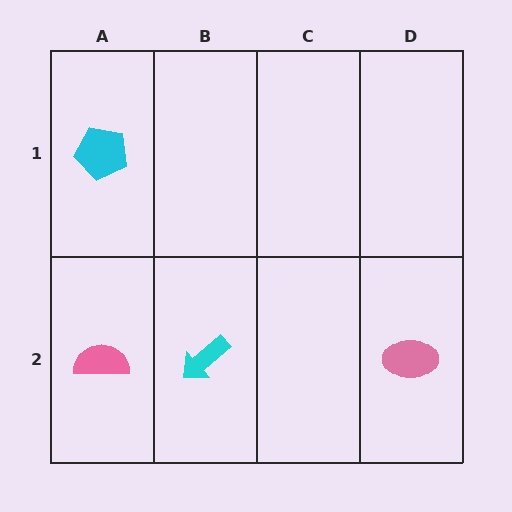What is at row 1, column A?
A cyan pentagon.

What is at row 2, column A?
A pink semicircle.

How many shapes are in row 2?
3 shapes.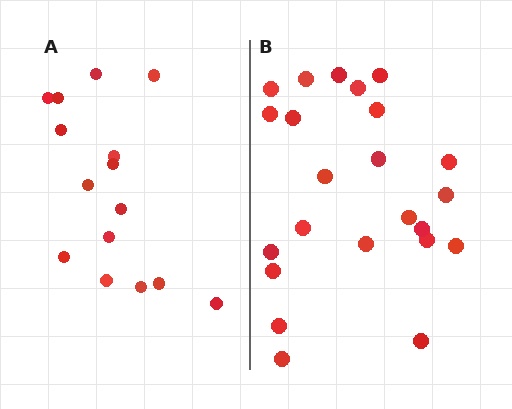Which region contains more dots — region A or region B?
Region B (the right region) has more dots.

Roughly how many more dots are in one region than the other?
Region B has roughly 8 or so more dots than region A.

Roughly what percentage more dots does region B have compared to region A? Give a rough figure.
About 55% more.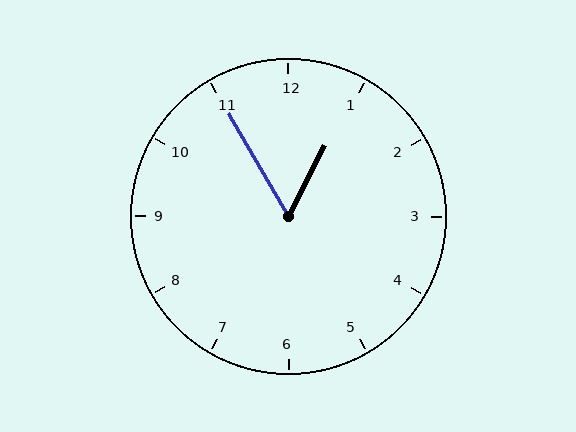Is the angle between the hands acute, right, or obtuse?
It is acute.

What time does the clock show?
12:55.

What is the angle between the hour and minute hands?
Approximately 58 degrees.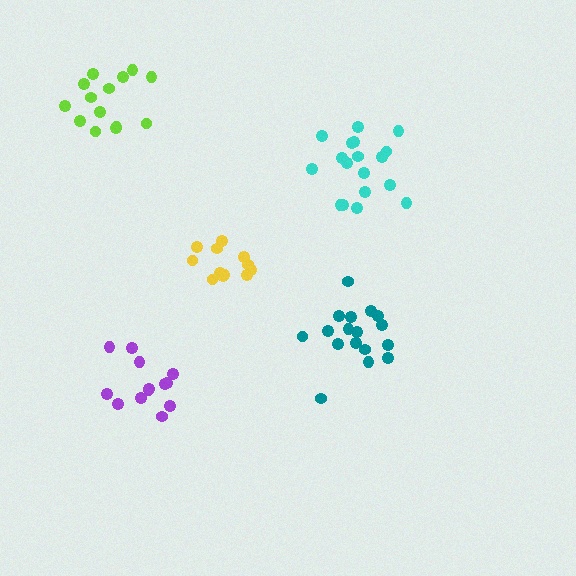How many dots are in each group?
Group 1: 17 dots, Group 2: 18 dots, Group 3: 14 dots, Group 4: 13 dots, Group 5: 13 dots (75 total).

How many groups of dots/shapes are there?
There are 5 groups.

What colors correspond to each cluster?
The clusters are colored: teal, cyan, lime, yellow, purple.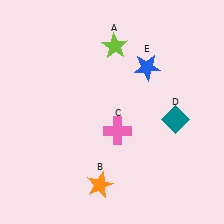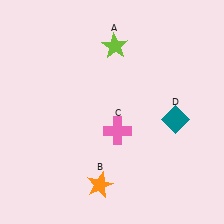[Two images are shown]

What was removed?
The blue star (E) was removed in Image 2.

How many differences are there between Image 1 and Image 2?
There is 1 difference between the two images.